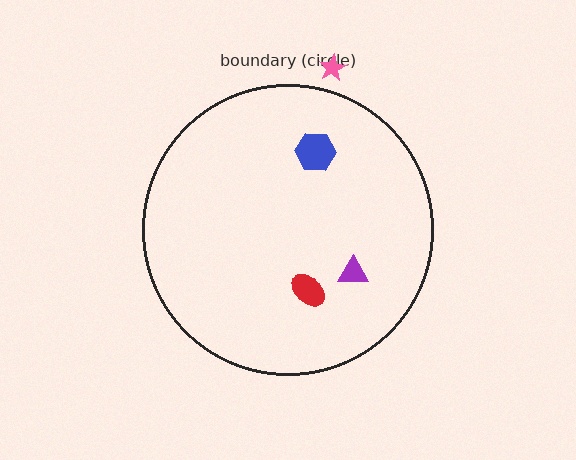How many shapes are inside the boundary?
3 inside, 1 outside.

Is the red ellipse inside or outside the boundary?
Inside.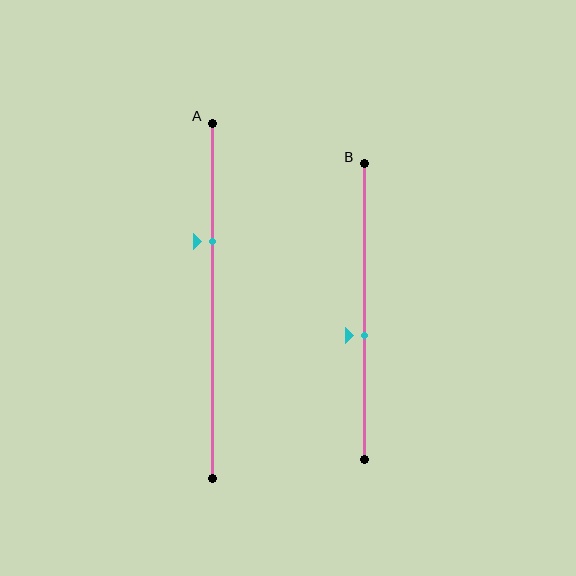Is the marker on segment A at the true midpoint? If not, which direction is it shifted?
No, the marker on segment A is shifted upward by about 17% of the segment length.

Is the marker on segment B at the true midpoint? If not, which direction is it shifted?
No, the marker on segment B is shifted downward by about 8% of the segment length.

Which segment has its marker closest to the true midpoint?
Segment B has its marker closest to the true midpoint.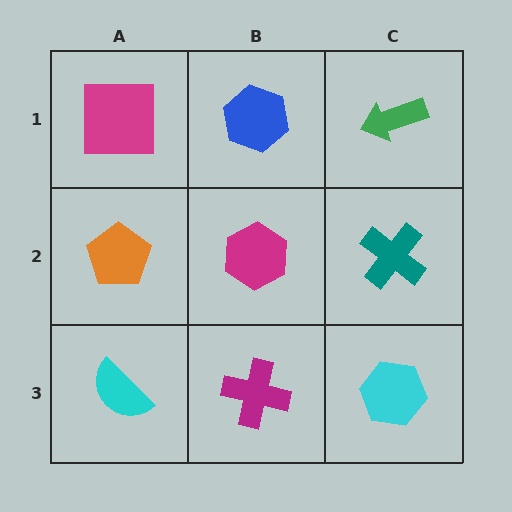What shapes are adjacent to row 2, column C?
A green arrow (row 1, column C), a cyan hexagon (row 3, column C), a magenta hexagon (row 2, column B).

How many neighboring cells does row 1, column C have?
2.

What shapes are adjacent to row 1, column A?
An orange pentagon (row 2, column A), a blue hexagon (row 1, column B).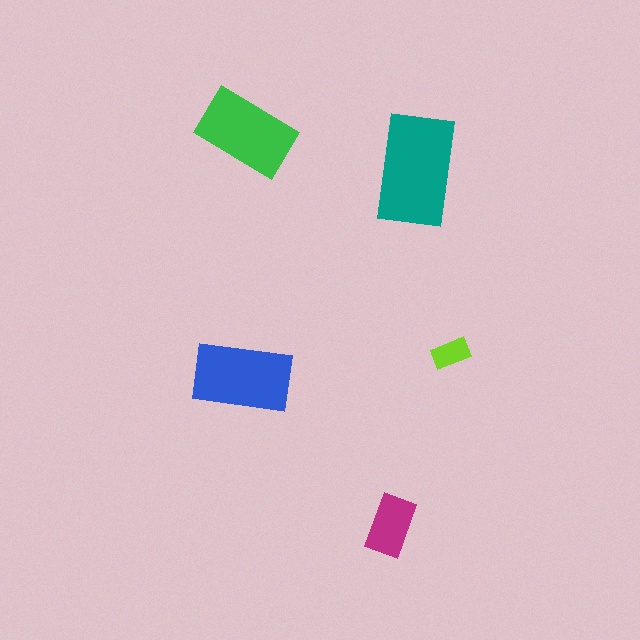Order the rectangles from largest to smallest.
the teal one, the blue one, the green one, the magenta one, the lime one.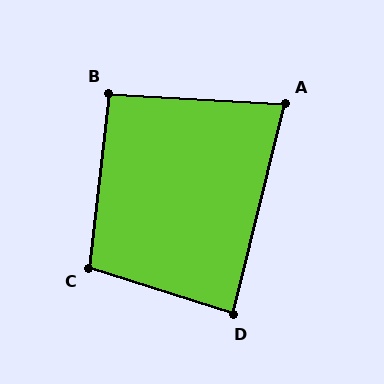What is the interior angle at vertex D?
Approximately 86 degrees (approximately right).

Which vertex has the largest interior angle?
C, at approximately 101 degrees.